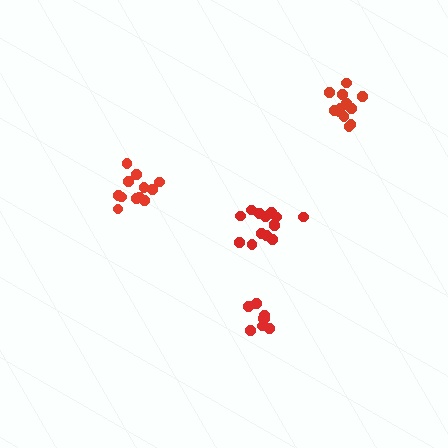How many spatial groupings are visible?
There are 4 spatial groupings.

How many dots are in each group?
Group 1: 9 dots, Group 2: 12 dots, Group 3: 13 dots, Group 4: 14 dots (48 total).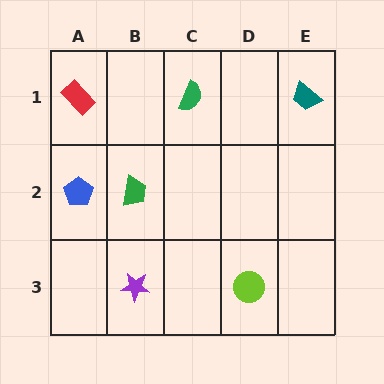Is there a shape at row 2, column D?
No, that cell is empty.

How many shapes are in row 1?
3 shapes.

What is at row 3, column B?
A purple star.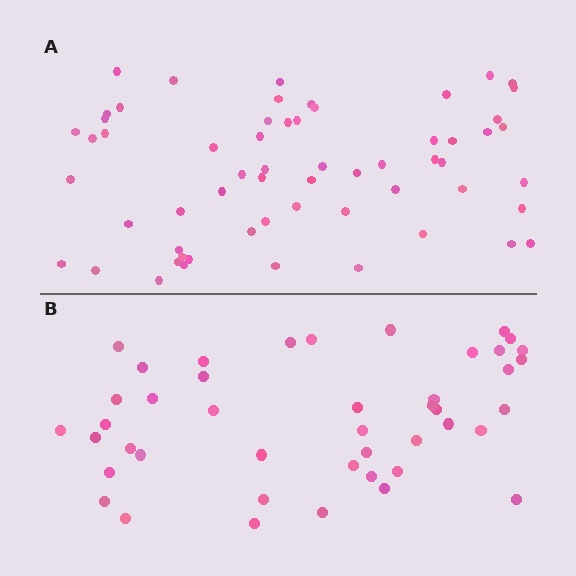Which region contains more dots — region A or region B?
Region A (the top region) has more dots.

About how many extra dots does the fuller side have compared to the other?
Region A has approximately 15 more dots than region B.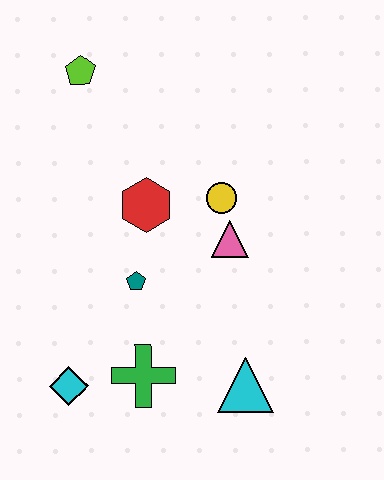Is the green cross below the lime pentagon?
Yes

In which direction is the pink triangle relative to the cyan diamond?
The pink triangle is to the right of the cyan diamond.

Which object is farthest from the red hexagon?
The cyan triangle is farthest from the red hexagon.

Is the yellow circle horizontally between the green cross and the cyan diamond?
No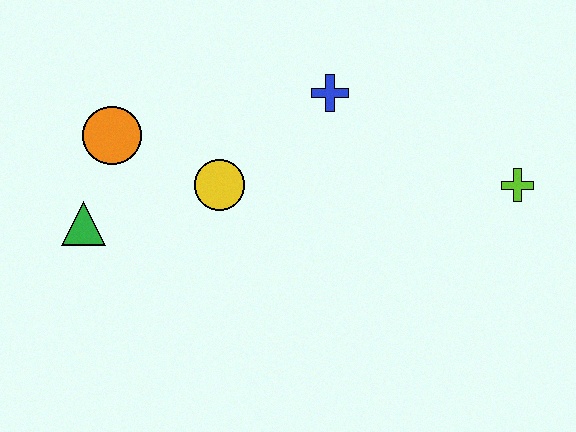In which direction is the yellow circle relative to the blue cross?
The yellow circle is to the left of the blue cross.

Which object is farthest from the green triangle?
The lime cross is farthest from the green triangle.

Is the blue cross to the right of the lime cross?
No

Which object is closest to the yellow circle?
The orange circle is closest to the yellow circle.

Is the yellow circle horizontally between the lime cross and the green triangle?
Yes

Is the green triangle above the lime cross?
No